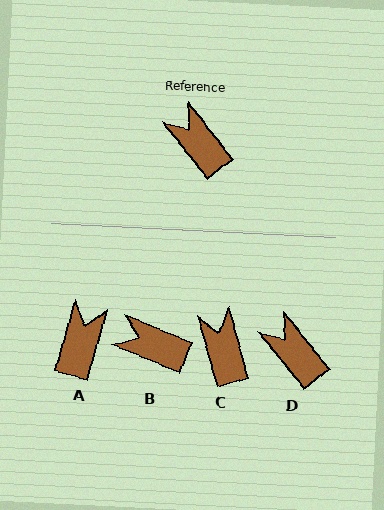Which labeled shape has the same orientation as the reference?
D.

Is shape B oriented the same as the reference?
No, it is off by about 29 degrees.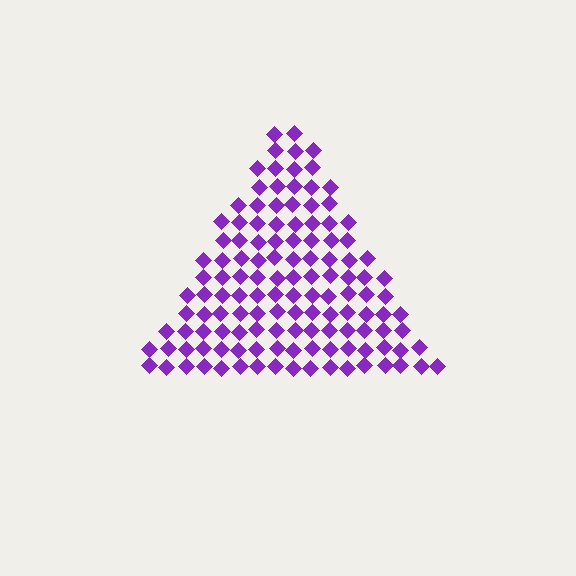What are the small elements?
The small elements are diamonds.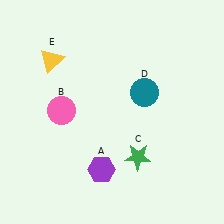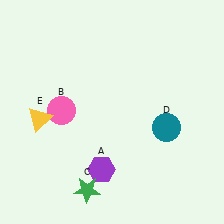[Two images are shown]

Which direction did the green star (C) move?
The green star (C) moved left.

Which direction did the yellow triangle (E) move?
The yellow triangle (E) moved down.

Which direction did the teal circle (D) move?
The teal circle (D) moved down.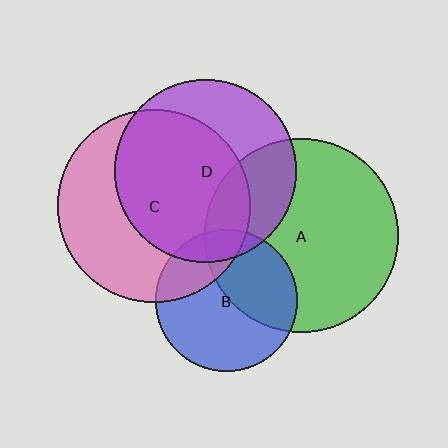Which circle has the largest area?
Circle A (green).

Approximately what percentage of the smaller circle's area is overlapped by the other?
Approximately 60%.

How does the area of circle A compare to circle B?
Approximately 1.9 times.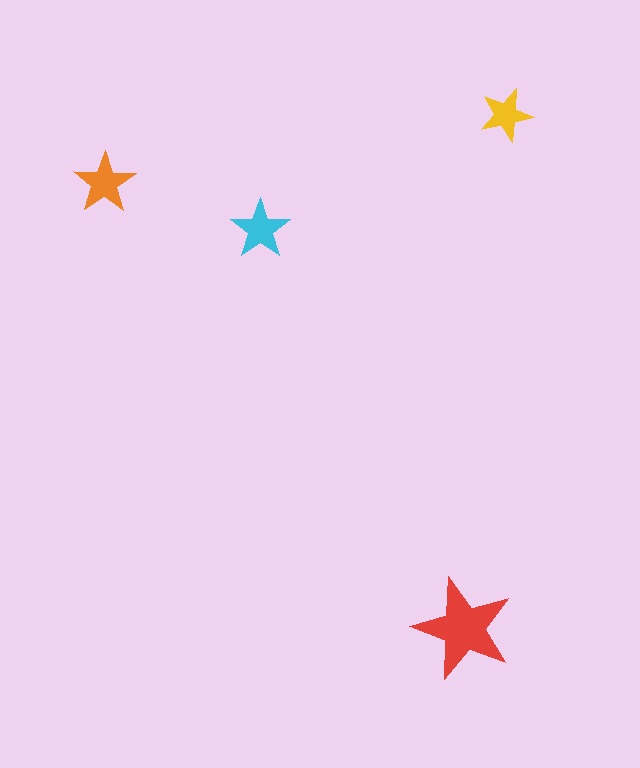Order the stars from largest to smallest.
the red one, the orange one, the cyan one, the yellow one.